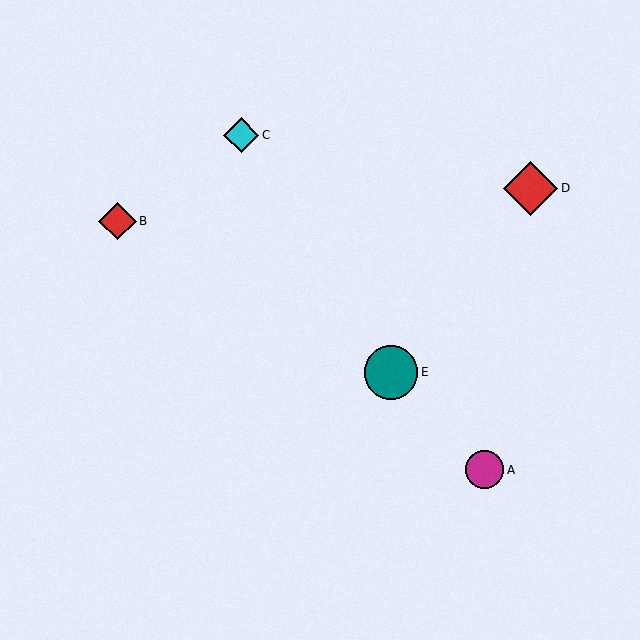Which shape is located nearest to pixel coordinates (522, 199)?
The red diamond (labeled D) at (530, 188) is nearest to that location.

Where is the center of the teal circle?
The center of the teal circle is at (391, 372).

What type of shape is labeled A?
Shape A is a magenta circle.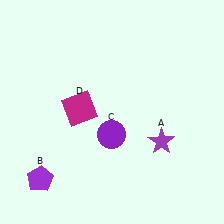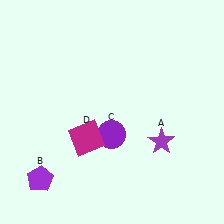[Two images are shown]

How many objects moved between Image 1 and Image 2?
1 object moved between the two images.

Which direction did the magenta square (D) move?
The magenta square (D) moved down.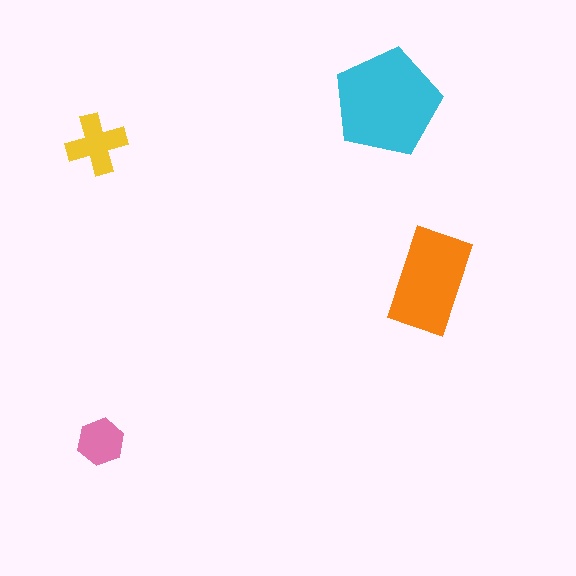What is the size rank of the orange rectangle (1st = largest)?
2nd.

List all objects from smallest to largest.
The pink hexagon, the yellow cross, the orange rectangle, the cyan pentagon.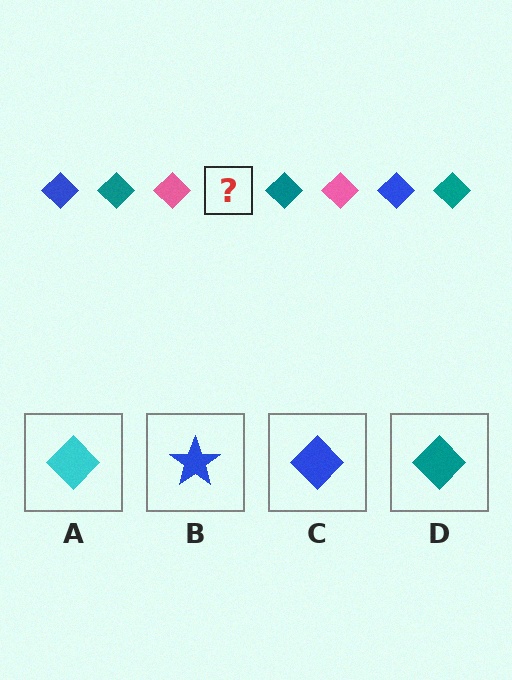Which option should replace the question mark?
Option C.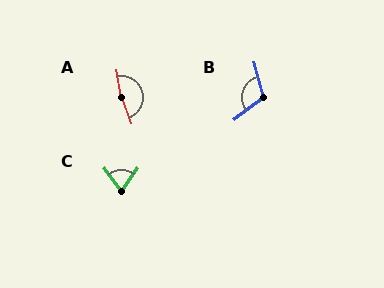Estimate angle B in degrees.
Approximately 112 degrees.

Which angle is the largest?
A, at approximately 169 degrees.